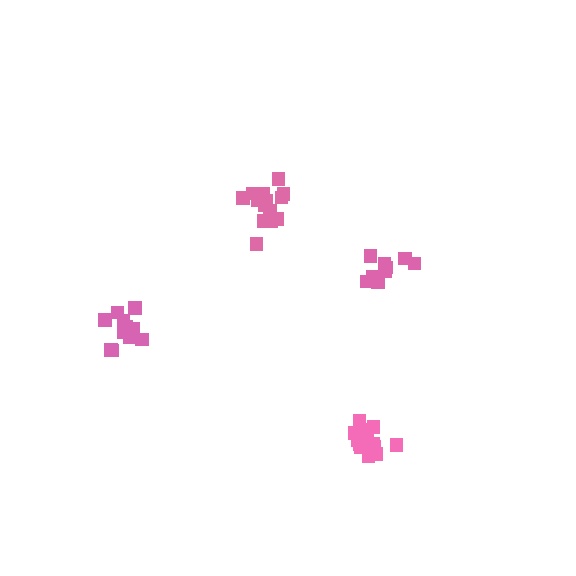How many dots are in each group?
Group 1: 10 dots, Group 2: 15 dots, Group 3: 15 dots, Group 4: 11 dots (51 total).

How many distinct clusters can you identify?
There are 4 distinct clusters.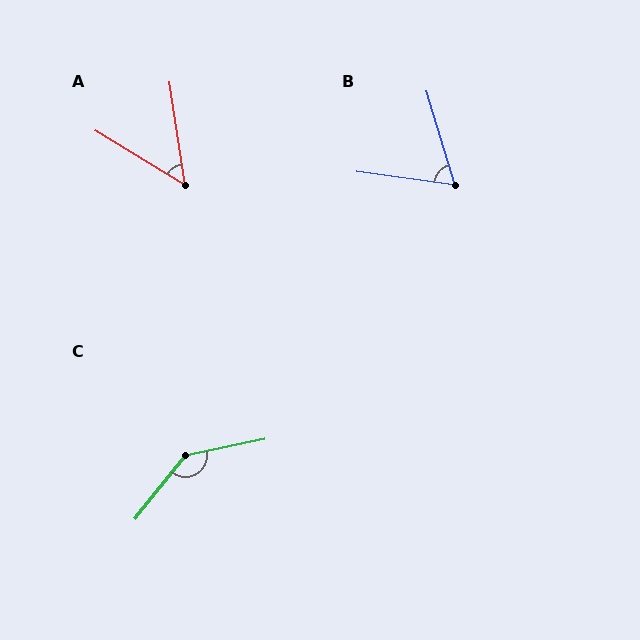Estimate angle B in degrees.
Approximately 65 degrees.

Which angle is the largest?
C, at approximately 140 degrees.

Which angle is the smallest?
A, at approximately 51 degrees.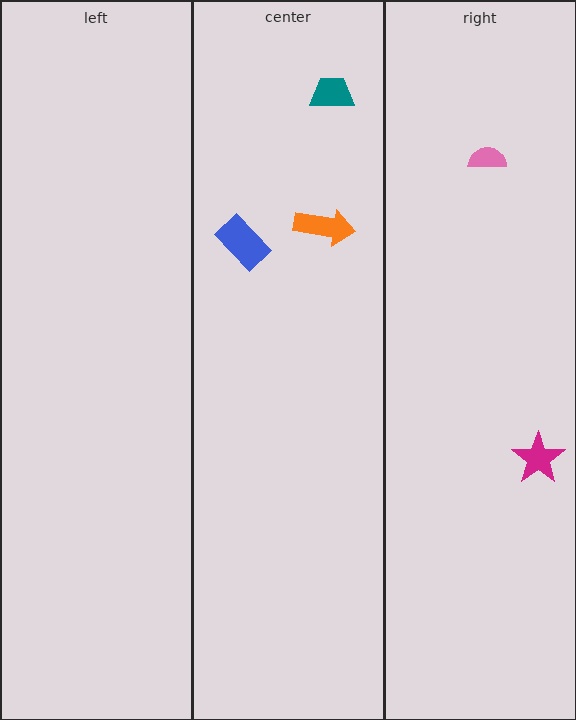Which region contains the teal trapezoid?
The center region.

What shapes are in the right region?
The magenta star, the pink semicircle.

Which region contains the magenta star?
The right region.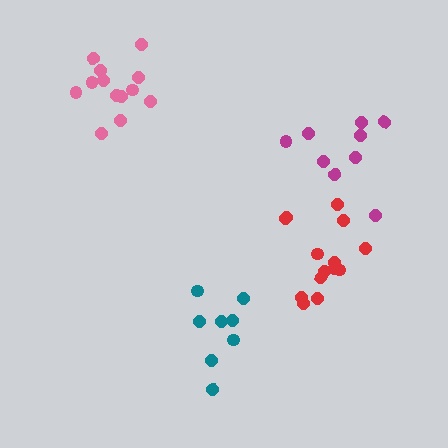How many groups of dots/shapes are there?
There are 4 groups.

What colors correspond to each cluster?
The clusters are colored: teal, magenta, pink, red.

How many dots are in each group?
Group 1: 8 dots, Group 2: 9 dots, Group 3: 13 dots, Group 4: 14 dots (44 total).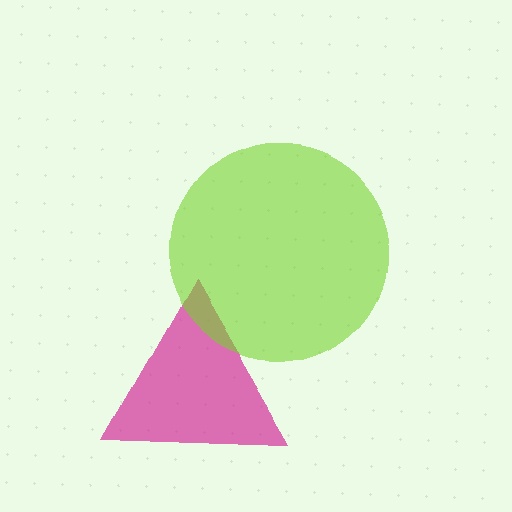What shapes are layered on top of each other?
The layered shapes are: a magenta triangle, a lime circle.